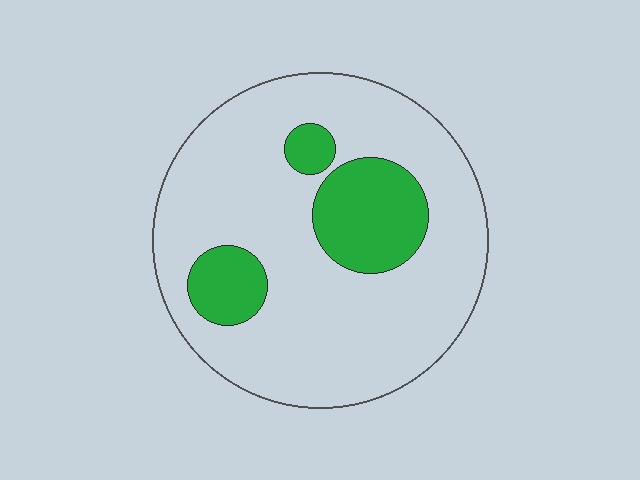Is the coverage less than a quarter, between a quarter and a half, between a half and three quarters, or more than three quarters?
Less than a quarter.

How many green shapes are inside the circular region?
3.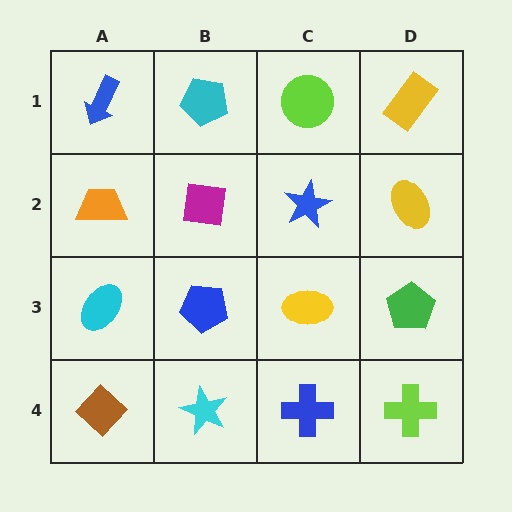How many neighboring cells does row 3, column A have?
3.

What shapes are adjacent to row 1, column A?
An orange trapezoid (row 2, column A), a cyan pentagon (row 1, column B).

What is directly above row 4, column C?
A yellow ellipse.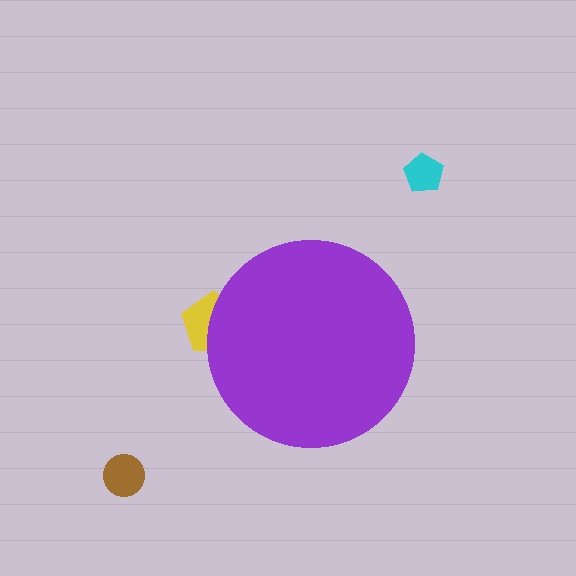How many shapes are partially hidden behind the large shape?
1 shape is partially hidden.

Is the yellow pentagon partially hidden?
Yes, the yellow pentagon is partially hidden behind the purple circle.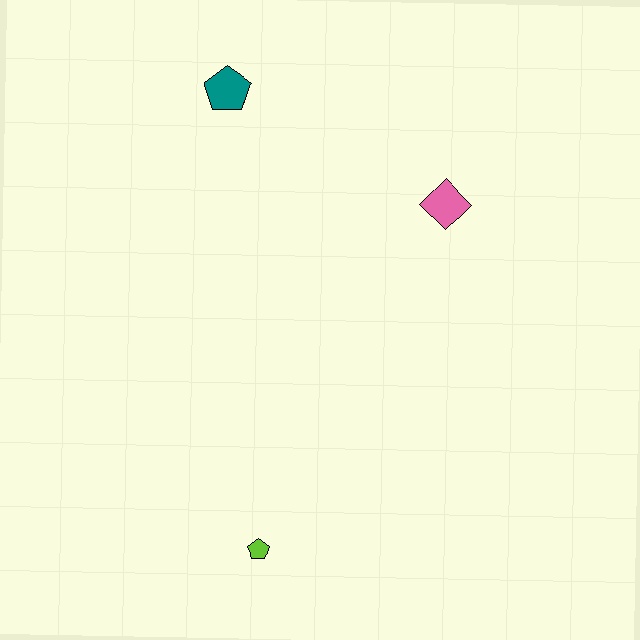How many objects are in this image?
There are 3 objects.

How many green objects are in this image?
There are no green objects.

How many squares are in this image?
There are no squares.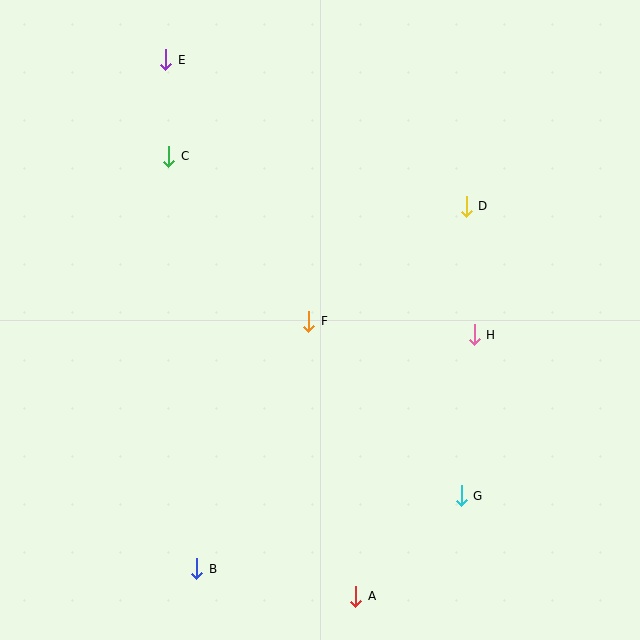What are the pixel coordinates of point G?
Point G is at (461, 496).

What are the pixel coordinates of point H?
Point H is at (474, 335).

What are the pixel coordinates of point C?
Point C is at (169, 156).